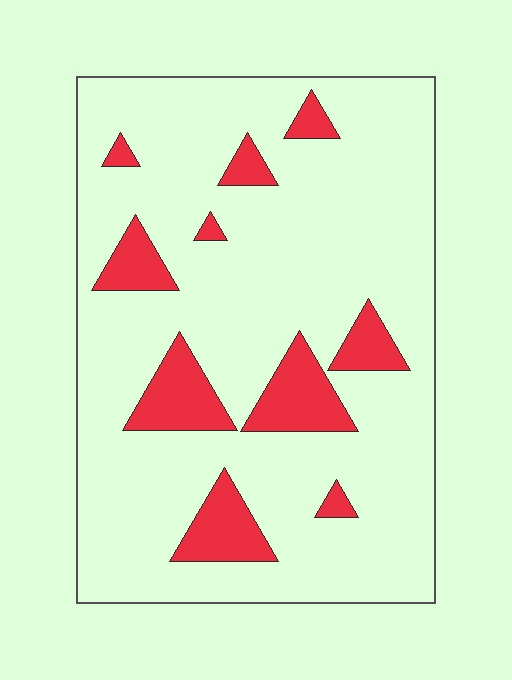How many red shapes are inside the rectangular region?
10.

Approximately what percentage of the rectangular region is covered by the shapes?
Approximately 15%.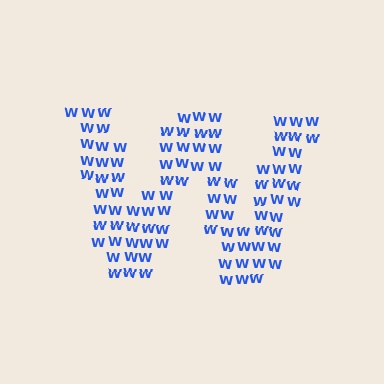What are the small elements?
The small elements are letter W's.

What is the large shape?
The large shape is the letter W.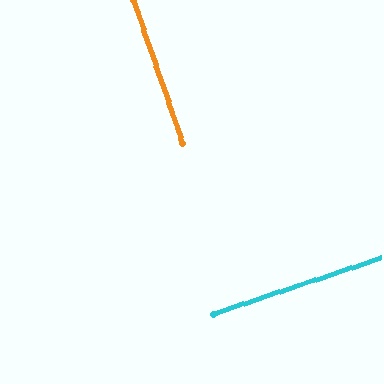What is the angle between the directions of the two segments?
Approximately 89 degrees.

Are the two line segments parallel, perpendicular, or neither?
Perpendicular — they meet at approximately 89°.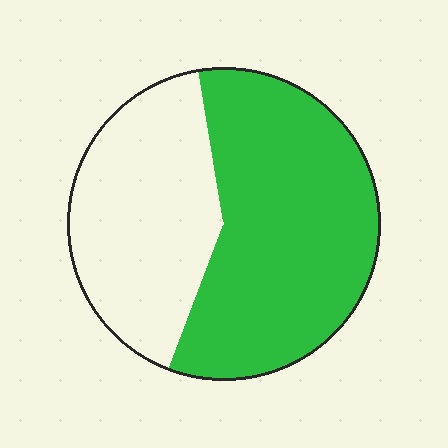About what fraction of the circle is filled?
About three fifths (3/5).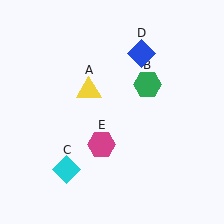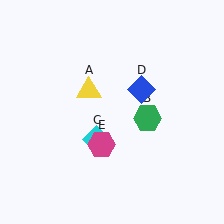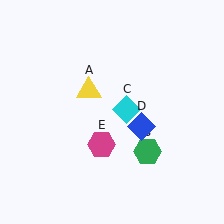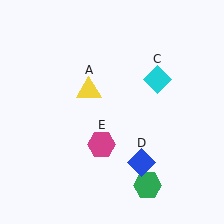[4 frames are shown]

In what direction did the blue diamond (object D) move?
The blue diamond (object D) moved down.